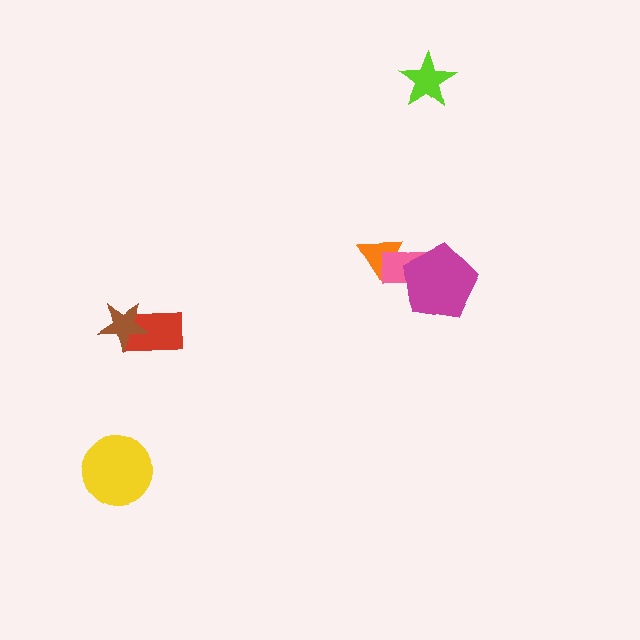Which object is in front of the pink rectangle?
The magenta pentagon is in front of the pink rectangle.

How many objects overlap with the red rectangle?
1 object overlaps with the red rectangle.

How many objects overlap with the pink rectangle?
2 objects overlap with the pink rectangle.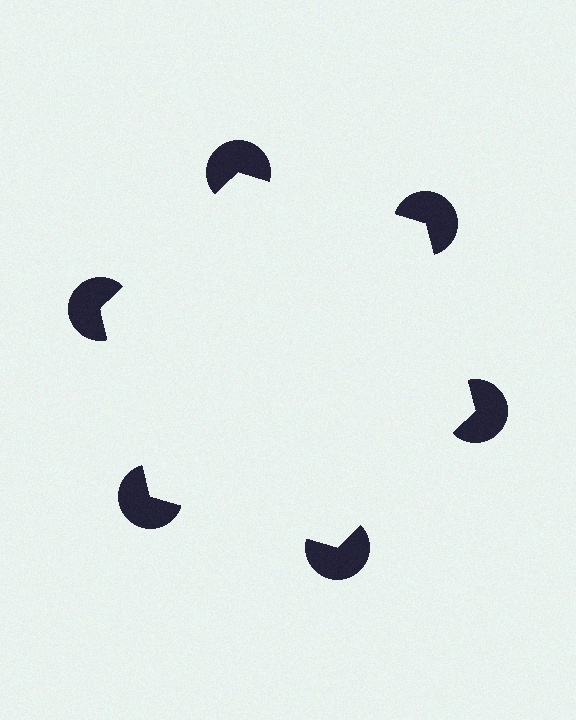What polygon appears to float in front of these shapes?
An illusory hexagon — its edges are inferred from the aligned wedge cuts in the pac-man discs, not physically drawn.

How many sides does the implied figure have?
6 sides.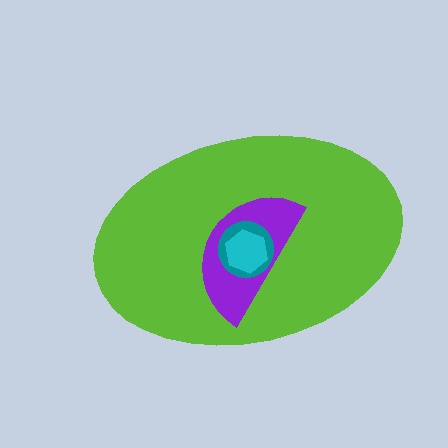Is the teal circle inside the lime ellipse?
Yes.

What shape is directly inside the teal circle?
The cyan hexagon.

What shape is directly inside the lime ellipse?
The purple semicircle.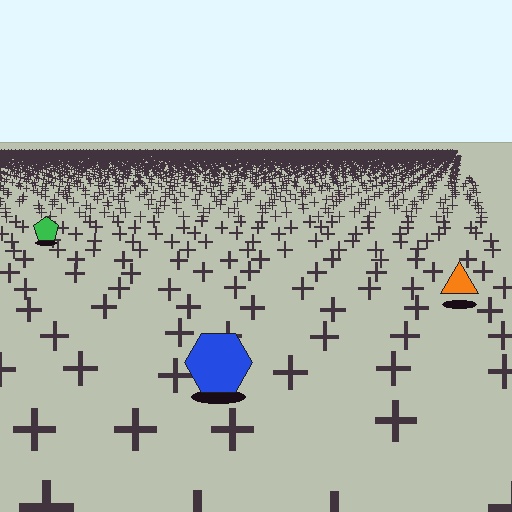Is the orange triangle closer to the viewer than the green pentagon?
Yes. The orange triangle is closer — you can tell from the texture gradient: the ground texture is coarser near it.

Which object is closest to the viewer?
The blue hexagon is closest. The texture marks near it are larger and more spread out.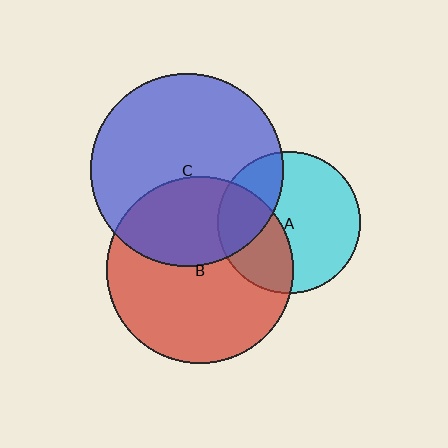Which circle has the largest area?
Circle C (blue).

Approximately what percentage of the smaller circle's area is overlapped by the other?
Approximately 30%.